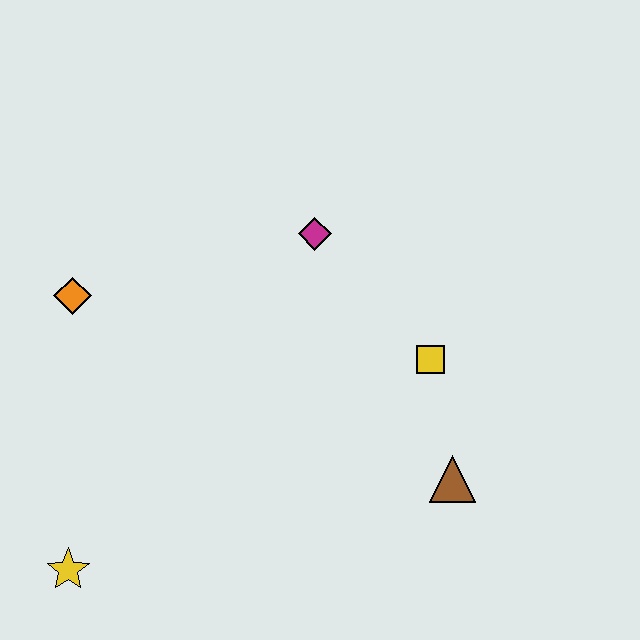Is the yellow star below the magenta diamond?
Yes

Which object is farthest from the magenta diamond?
The yellow star is farthest from the magenta diamond.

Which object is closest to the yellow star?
The orange diamond is closest to the yellow star.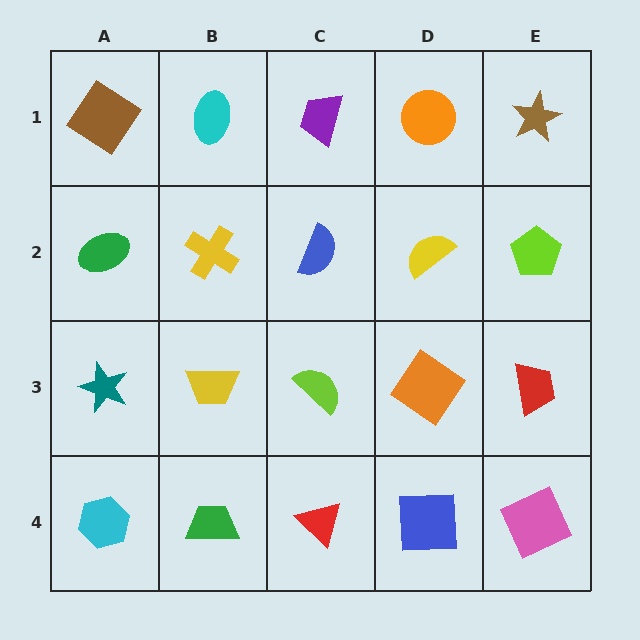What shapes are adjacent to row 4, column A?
A teal star (row 3, column A), a green trapezoid (row 4, column B).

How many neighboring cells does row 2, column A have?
3.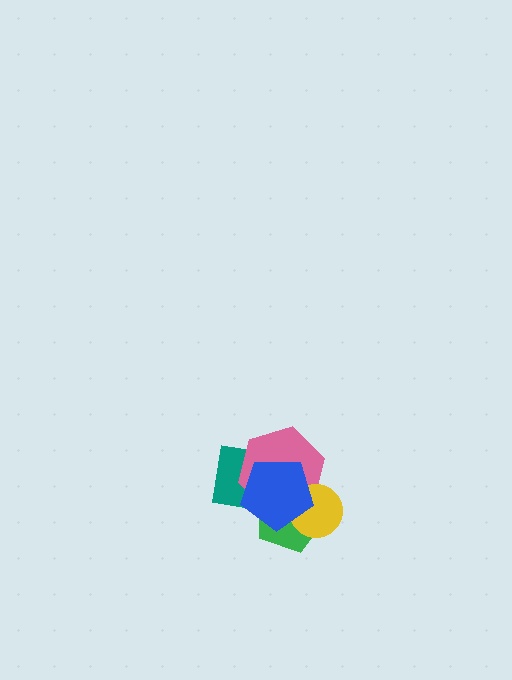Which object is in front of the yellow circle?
The blue pentagon is in front of the yellow circle.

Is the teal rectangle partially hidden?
Yes, it is partially covered by another shape.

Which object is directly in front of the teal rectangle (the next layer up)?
The green pentagon is directly in front of the teal rectangle.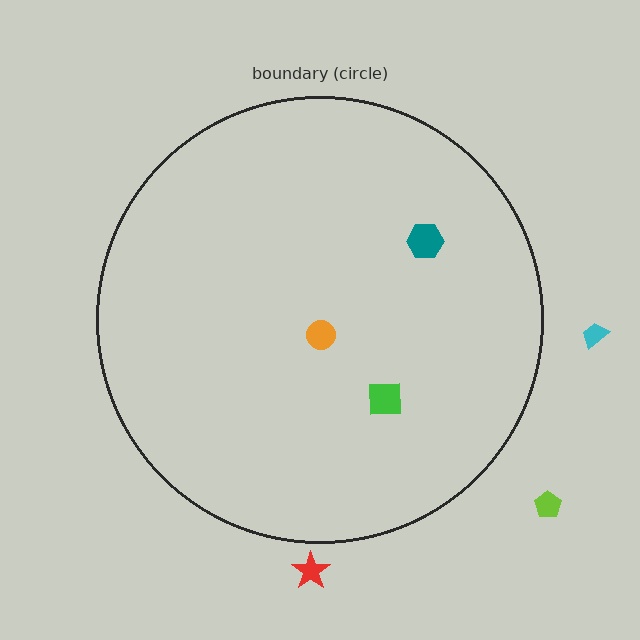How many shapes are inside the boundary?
3 inside, 3 outside.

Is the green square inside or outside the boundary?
Inside.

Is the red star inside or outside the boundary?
Outside.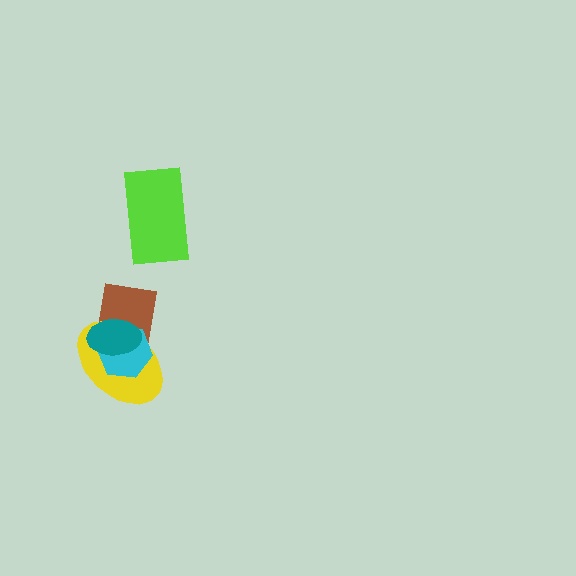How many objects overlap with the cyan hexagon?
3 objects overlap with the cyan hexagon.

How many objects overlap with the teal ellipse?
3 objects overlap with the teal ellipse.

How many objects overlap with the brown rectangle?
3 objects overlap with the brown rectangle.